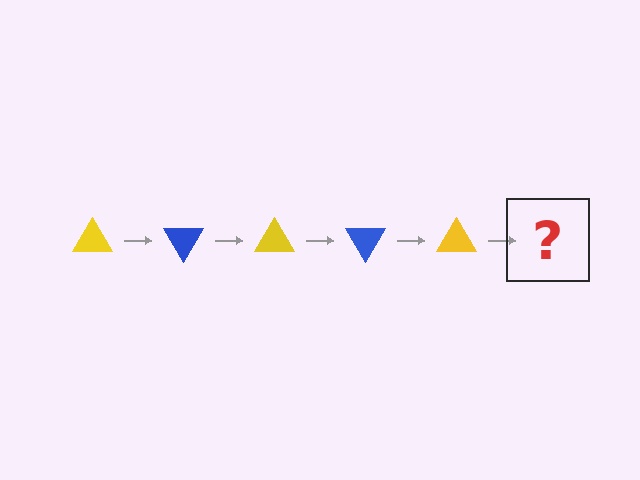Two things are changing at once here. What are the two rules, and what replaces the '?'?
The two rules are that it rotates 60 degrees each step and the color cycles through yellow and blue. The '?' should be a blue triangle, rotated 300 degrees from the start.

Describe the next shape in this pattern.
It should be a blue triangle, rotated 300 degrees from the start.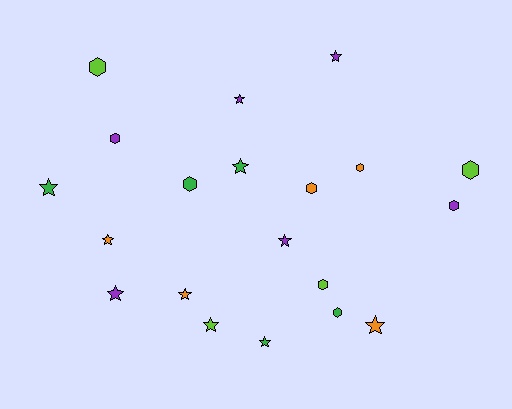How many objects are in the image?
There are 20 objects.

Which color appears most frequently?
Purple, with 6 objects.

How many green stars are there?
There are 3 green stars.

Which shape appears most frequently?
Star, with 11 objects.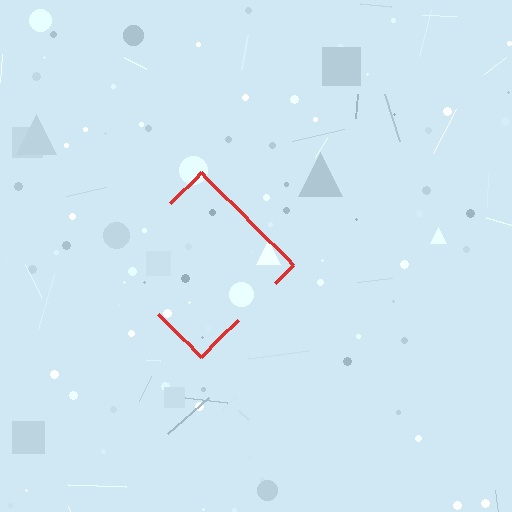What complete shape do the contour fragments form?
The contour fragments form a diamond.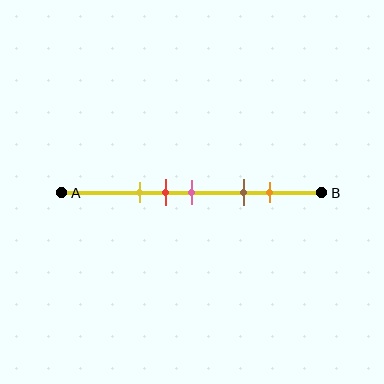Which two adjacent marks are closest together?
The red and pink marks are the closest adjacent pair.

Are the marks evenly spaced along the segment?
No, the marks are not evenly spaced.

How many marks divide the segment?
There are 5 marks dividing the segment.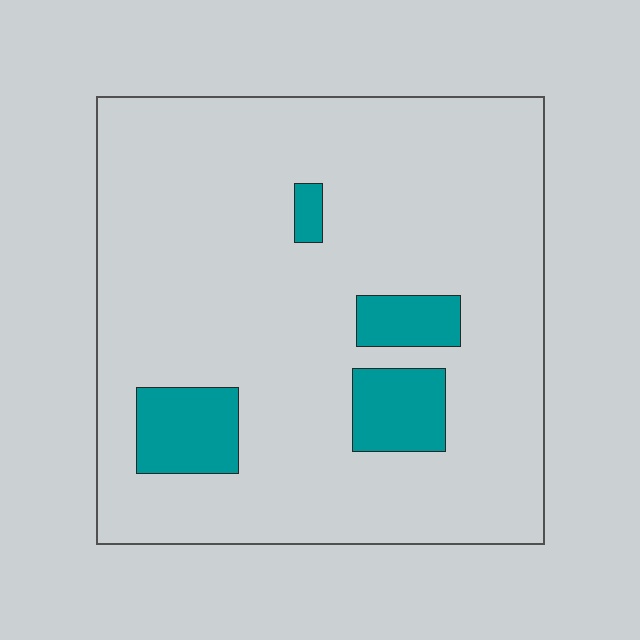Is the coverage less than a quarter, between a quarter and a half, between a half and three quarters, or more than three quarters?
Less than a quarter.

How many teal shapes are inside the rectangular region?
4.